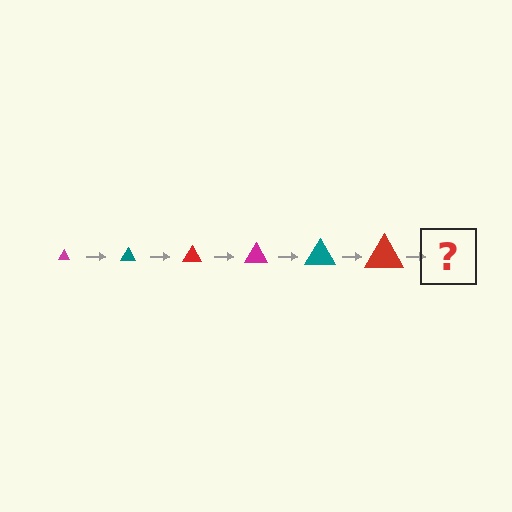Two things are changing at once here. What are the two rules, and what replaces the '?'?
The two rules are that the triangle grows larger each step and the color cycles through magenta, teal, and red. The '?' should be a magenta triangle, larger than the previous one.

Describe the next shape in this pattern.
It should be a magenta triangle, larger than the previous one.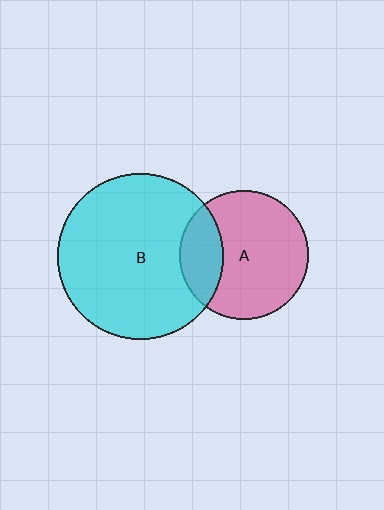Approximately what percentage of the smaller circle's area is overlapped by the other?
Approximately 25%.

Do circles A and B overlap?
Yes.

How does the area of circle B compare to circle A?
Approximately 1.7 times.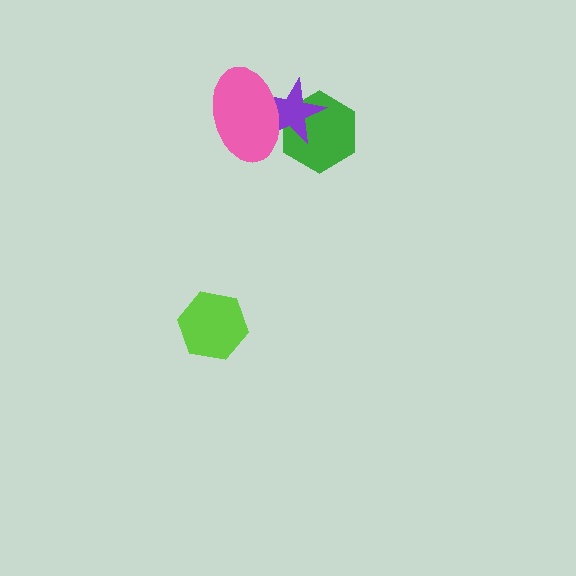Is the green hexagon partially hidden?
Yes, it is partially covered by another shape.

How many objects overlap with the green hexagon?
2 objects overlap with the green hexagon.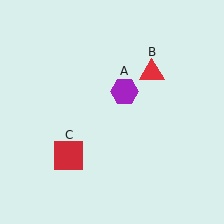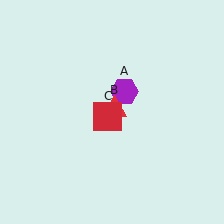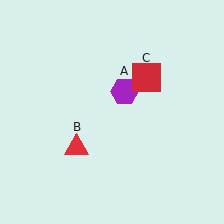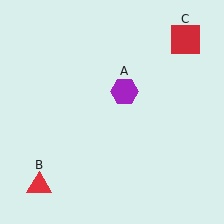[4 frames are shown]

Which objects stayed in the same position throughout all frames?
Purple hexagon (object A) remained stationary.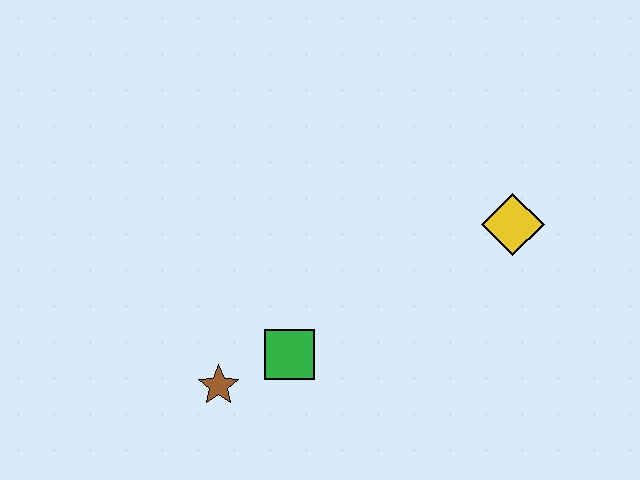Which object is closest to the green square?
The brown star is closest to the green square.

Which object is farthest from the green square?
The yellow diamond is farthest from the green square.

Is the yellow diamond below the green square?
No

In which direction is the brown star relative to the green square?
The brown star is to the left of the green square.